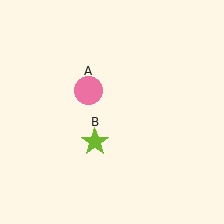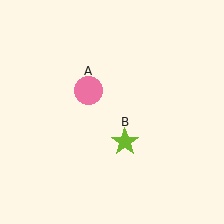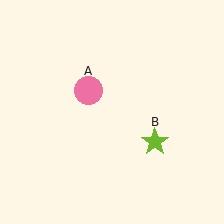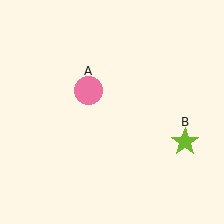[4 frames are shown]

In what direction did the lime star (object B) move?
The lime star (object B) moved right.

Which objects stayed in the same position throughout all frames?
Pink circle (object A) remained stationary.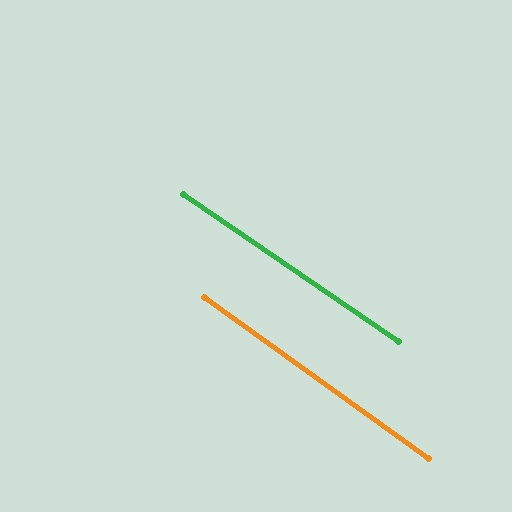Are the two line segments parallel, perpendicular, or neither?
Parallel — their directions differ by only 1.2°.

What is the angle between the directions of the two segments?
Approximately 1 degree.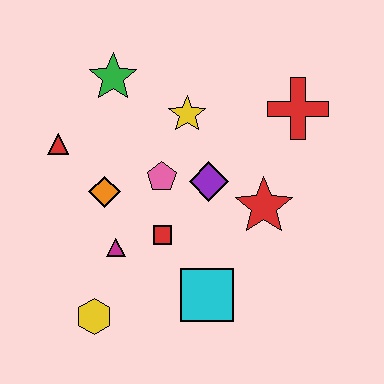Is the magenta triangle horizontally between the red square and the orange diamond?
Yes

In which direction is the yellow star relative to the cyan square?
The yellow star is above the cyan square.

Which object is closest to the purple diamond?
The pink pentagon is closest to the purple diamond.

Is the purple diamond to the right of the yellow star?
Yes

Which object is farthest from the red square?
The red cross is farthest from the red square.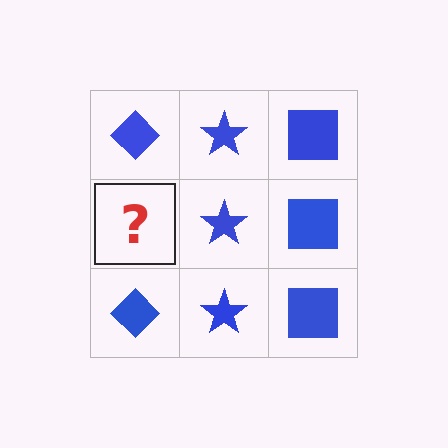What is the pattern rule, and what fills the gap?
The rule is that each column has a consistent shape. The gap should be filled with a blue diamond.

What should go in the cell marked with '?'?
The missing cell should contain a blue diamond.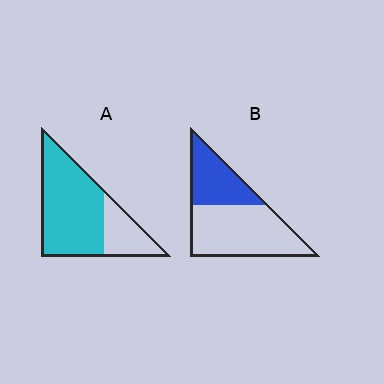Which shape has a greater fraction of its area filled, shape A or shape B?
Shape A.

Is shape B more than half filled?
No.